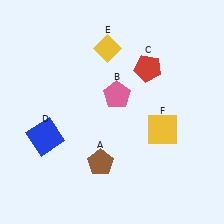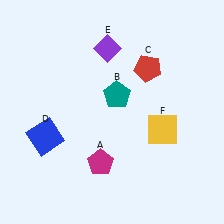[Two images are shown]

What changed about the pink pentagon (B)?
In Image 1, B is pink. In Image 2, it changed to teal.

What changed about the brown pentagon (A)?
In Image 1, A is brown. In Image 2, it changed to magenta.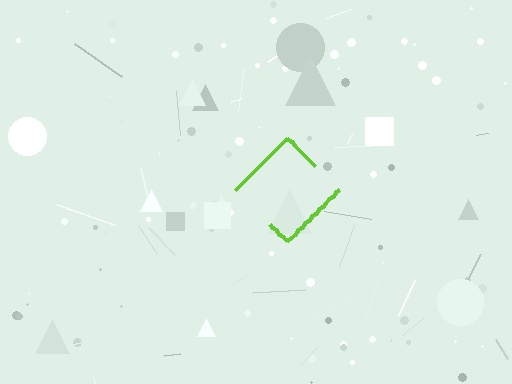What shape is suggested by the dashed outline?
The dashed outline suggests a diamond.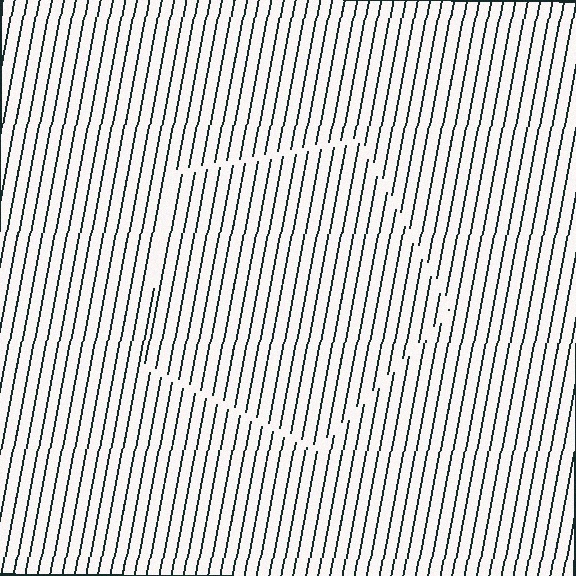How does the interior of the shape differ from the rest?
The interior of the shape contains the same grating, shifted by half a period — the contour is defined by the phase discontinuity where line-ends from the inner and outer gratings abut.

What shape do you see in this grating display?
An illusory pentagon. The interior of the shape contains the same grating, shifted by half a period — the contour is defined by the phase discontinuity where line-ends from the inner and outer gratings abut.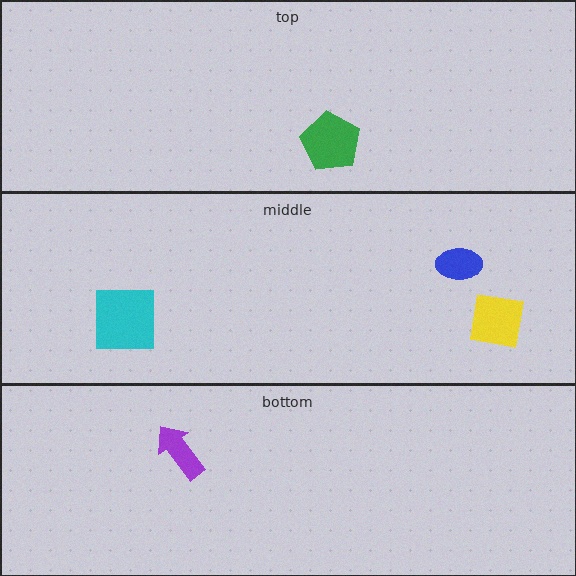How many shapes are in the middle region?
3.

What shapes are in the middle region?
The blue ellipse, the cyan square, the yellow square.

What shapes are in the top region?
The green pentagon.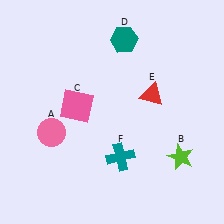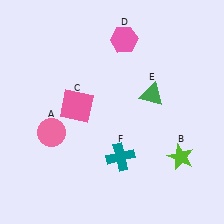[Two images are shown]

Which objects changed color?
D changed from teal to pink. E changed from red to green.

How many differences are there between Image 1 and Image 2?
There are 2 differences between the two images.